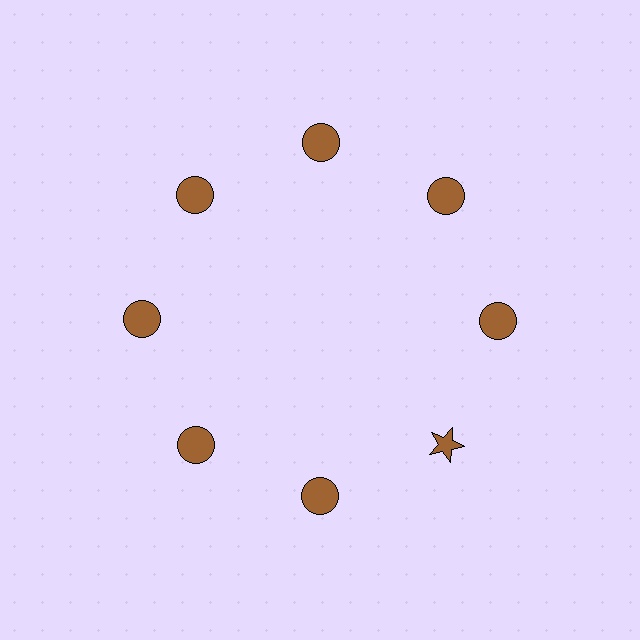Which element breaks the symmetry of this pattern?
The brown star at roughly the 4 o'clock position breaks the symmetry. All other shapes are brown circles.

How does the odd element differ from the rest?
It has a different shape: star instead of circle.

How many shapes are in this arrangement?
There are 8 shapes arranged in a ring pattern.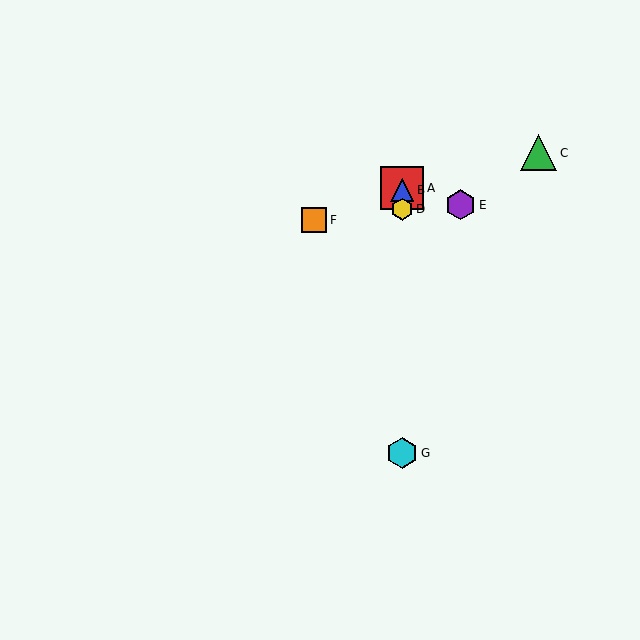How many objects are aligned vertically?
4 objects (A, B, D, G) are aligned vertically.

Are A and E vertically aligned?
No, A is at x≈402 and E is at x≈461.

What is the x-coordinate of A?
Object A is at x≈402.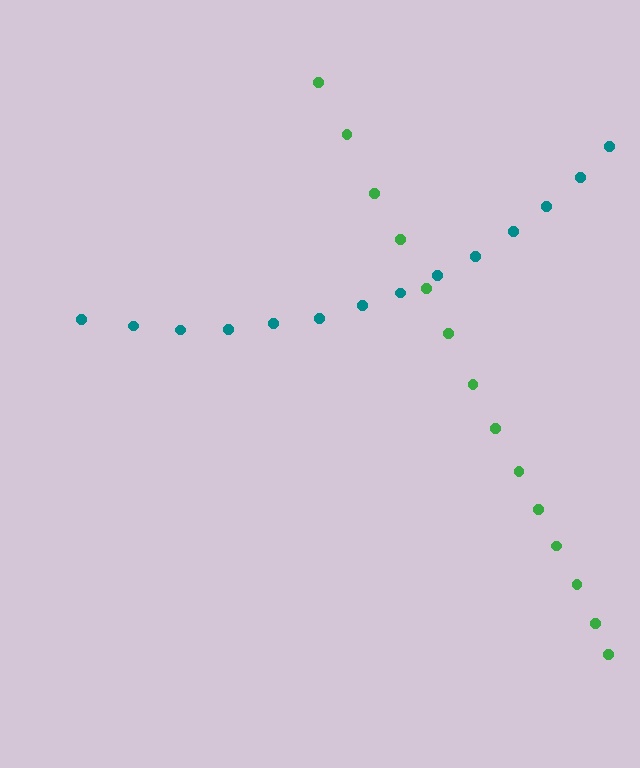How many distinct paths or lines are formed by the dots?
There are 2 distinct paths.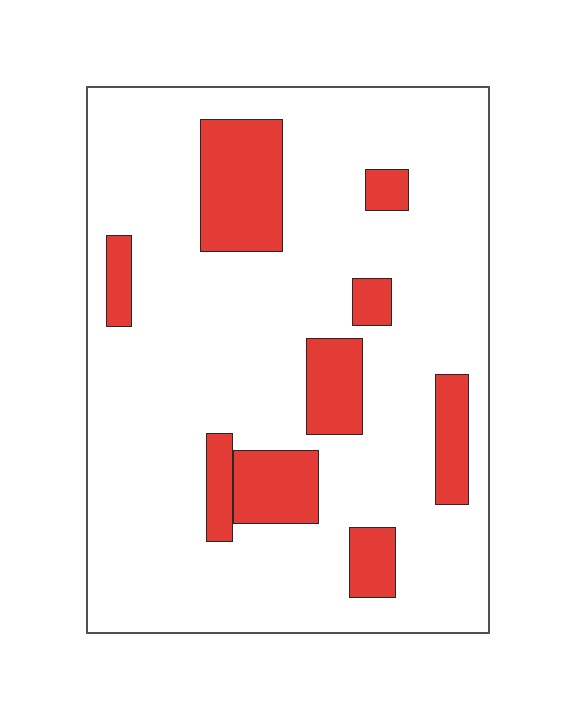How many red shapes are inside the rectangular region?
9.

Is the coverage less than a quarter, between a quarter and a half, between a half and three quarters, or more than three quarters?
Less than a quarter.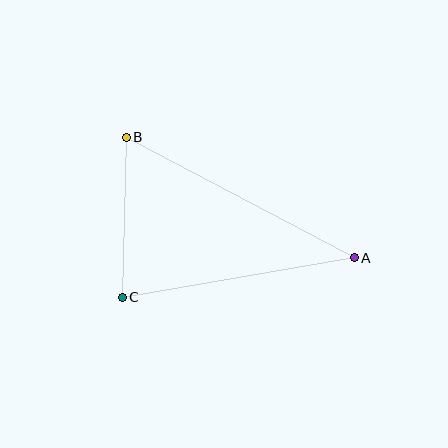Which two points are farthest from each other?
Points A and B are farthest from each other.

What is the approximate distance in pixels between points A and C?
The distance between A and C is approximately 236 pixels.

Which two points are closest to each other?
Points B and C are closest to each other.